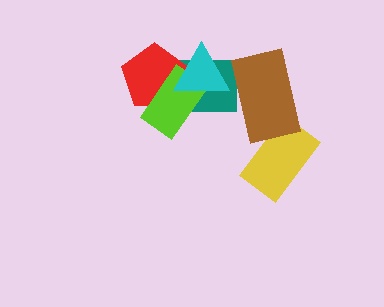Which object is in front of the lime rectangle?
The cyan triangle is in front of the lime rectangle.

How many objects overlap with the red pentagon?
3 objects overlap with the red pentagon.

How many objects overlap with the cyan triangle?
3 objects overlap with the cyan triangle.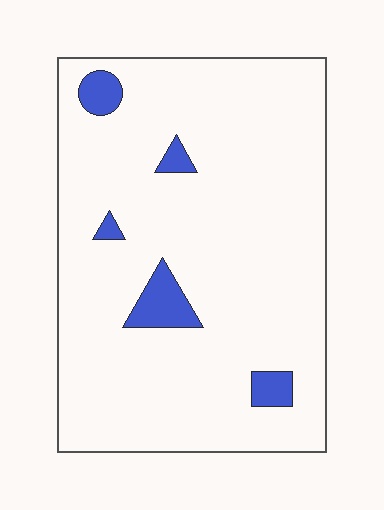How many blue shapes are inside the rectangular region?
5.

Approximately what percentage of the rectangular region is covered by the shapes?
Approximately 5%.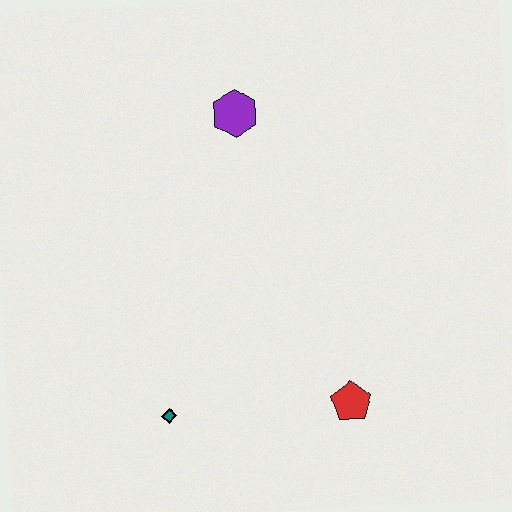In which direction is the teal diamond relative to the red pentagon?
The teal diamond is to the left of the red pentagon.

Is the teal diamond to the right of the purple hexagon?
No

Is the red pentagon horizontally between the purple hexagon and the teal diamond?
No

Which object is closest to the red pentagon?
The teal diamond is closest to the red pentagon.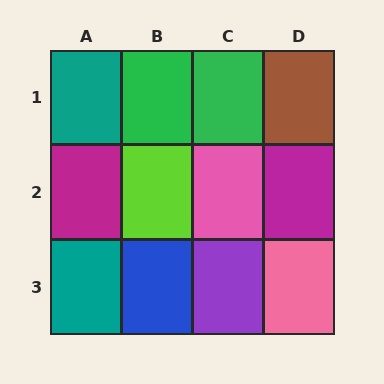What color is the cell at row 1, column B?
Green.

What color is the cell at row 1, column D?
Brown.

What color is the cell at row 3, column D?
Pink.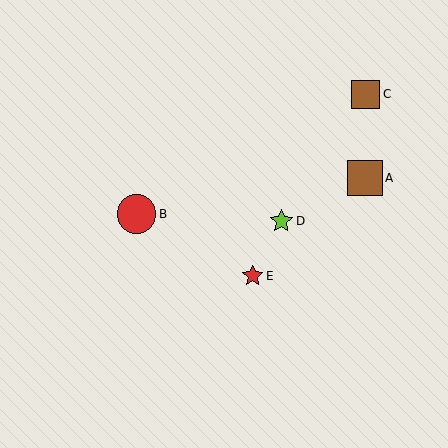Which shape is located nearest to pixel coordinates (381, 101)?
The brown square (labeled C) at (366, 94) is nearest to that location.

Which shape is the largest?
The red circle (labeled B) is the largest.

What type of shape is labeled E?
Shape E is a red star.